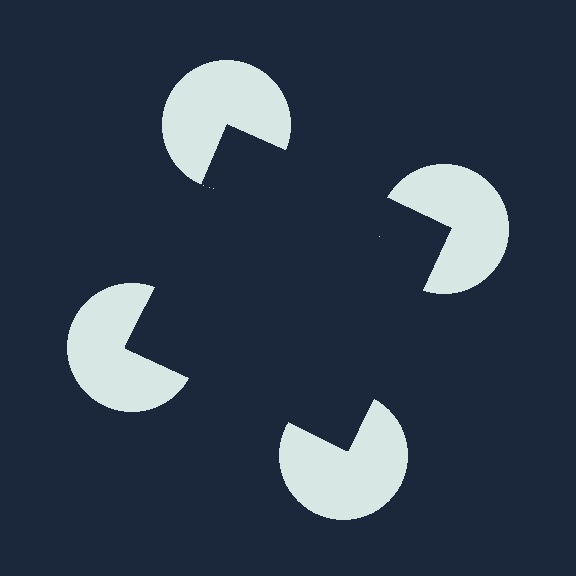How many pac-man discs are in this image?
There are 4 — one at each vertex of the illusory square.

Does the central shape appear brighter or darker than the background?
It typically appears slightly darker than the background, even though no actual brightness change is drawn.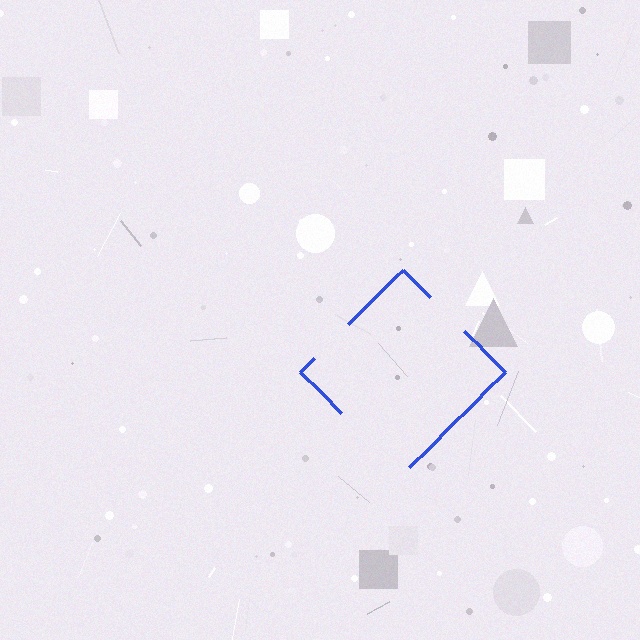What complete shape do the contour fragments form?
The contour fragments form a diamond.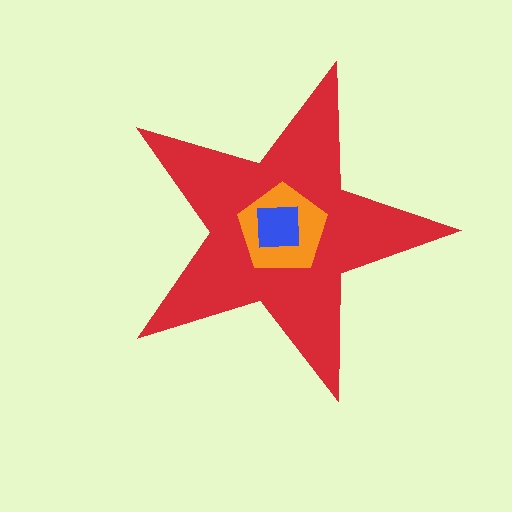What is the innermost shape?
The blue square.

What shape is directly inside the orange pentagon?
The blue square.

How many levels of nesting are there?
3.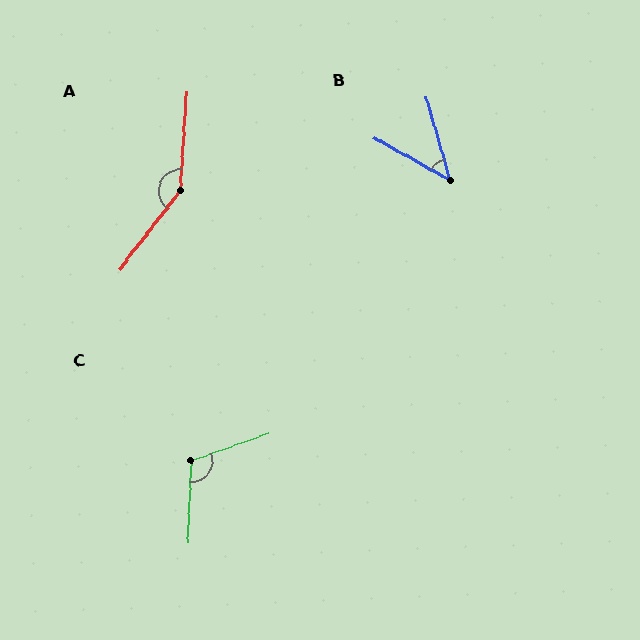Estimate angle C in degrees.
Approximately 112 degrees.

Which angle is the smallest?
B, at approximately 45 degrees.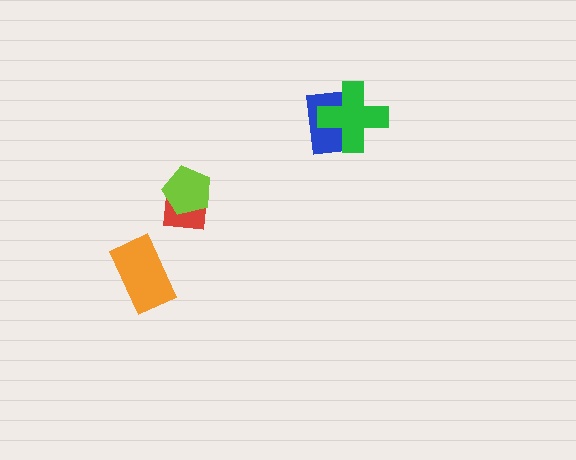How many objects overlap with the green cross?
1 object overlaps with the green cross.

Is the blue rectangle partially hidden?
Yes, it is partially covered by another shape.